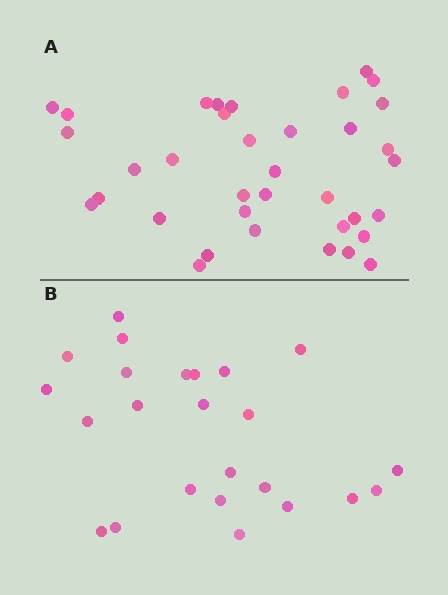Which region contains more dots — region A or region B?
Region A (the top region) has more dots.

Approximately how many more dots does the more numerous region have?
Region A has roughly 12 or so more dots than region B.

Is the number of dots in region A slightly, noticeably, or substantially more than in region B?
Region A has substantially more. The ratio is roughly 1.5 to 1.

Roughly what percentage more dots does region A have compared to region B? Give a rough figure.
About 50% more.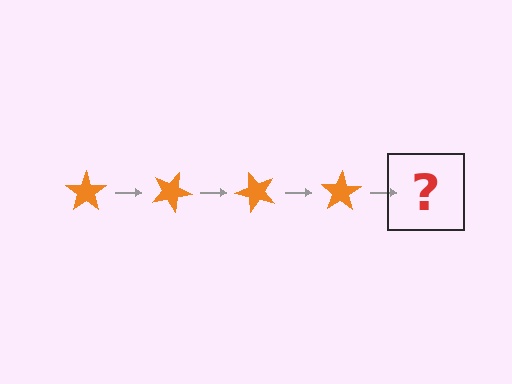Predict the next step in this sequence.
The next step is an orange star rotated 100 degrees.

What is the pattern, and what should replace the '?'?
The pattern is that the star rotates 25 degrees each step. The '?' should be an orange star rotated 100 degrees.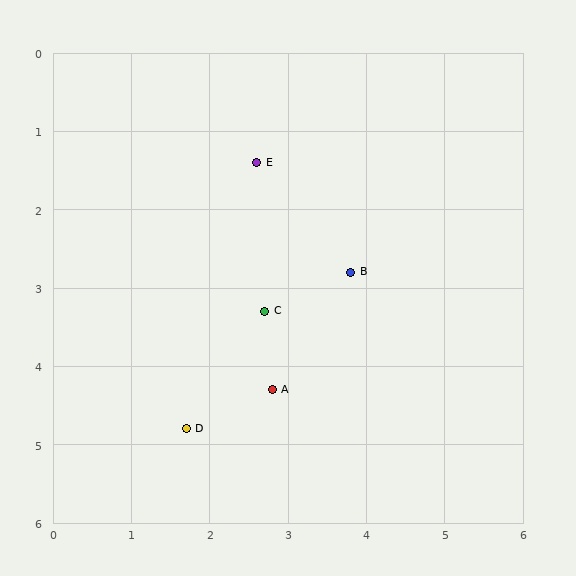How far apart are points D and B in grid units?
Points D and B are about 2.9 grid units apart.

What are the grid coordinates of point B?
Point B is at approximately (3.8, 2.8).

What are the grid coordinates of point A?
Point A is at approximately (2.8, 4.3).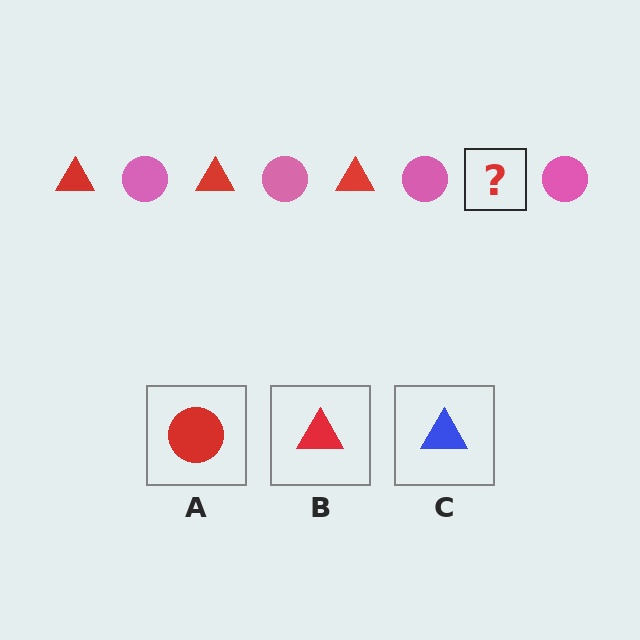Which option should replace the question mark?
Option B.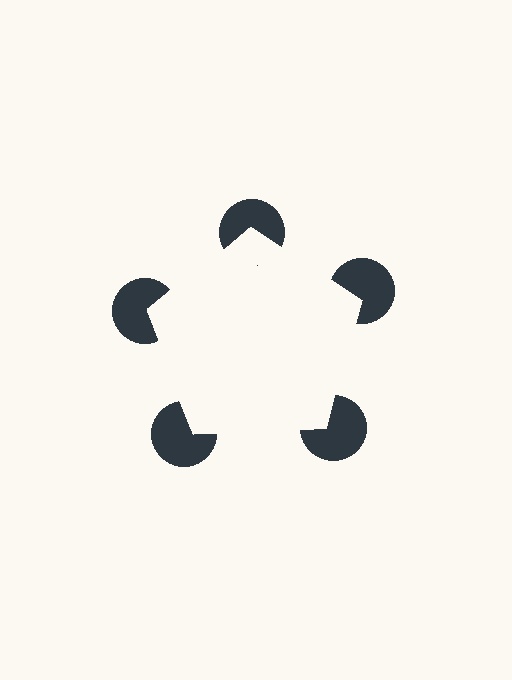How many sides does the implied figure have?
5 sides.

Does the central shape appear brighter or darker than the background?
It typically appears slightly brighter than the background, even though no actual brightness change is drawn.